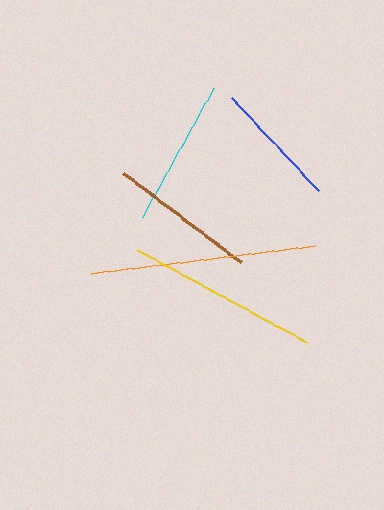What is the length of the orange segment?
The orange segment is approximately 225 pixels long.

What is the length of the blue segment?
The blue segment is approximately 128 pixels long.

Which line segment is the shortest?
The blue line is the shortest at approximately 128 pixels.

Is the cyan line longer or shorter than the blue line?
The cyan line is longer than the blue line.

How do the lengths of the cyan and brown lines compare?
The cyan and brown lines are approximately the same length.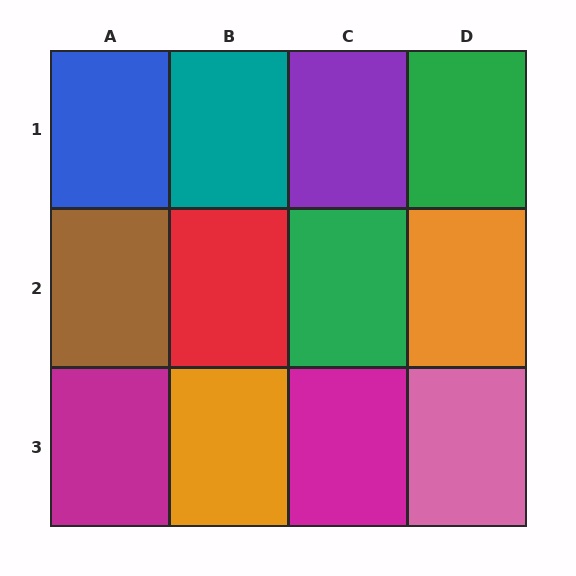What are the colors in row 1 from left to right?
Blue, teal, purple, green.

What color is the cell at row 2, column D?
Orange.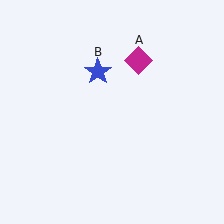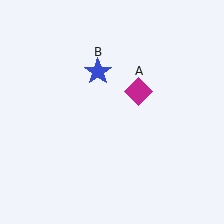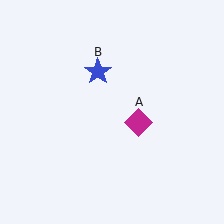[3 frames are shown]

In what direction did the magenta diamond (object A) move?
The magenta diamond (object A) moved down.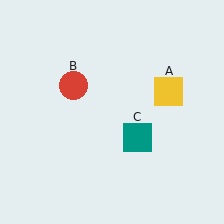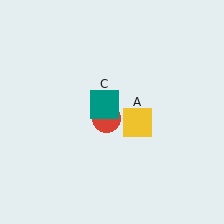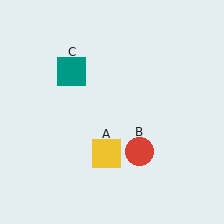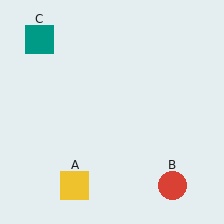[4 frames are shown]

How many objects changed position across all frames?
3 objects changed position: yellow square (object A), red circle (object B), teal square (object C).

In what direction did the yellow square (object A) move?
The yellow square (object A) moved down and to the left.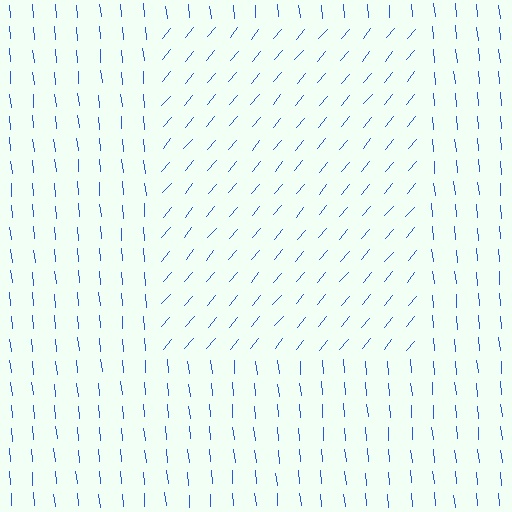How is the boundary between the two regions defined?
The boundary is defined purely by a change in line orientation (approximately 45 degrees difference). All lines are the same color and thickness.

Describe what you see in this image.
The image is filled with small blue line segments. A rectangle region in the image has lines oriented differently from the surrounding lines, creating a visible texture boundary.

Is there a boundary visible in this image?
Yes, there is a texture boundary formed by a change in line orientation.